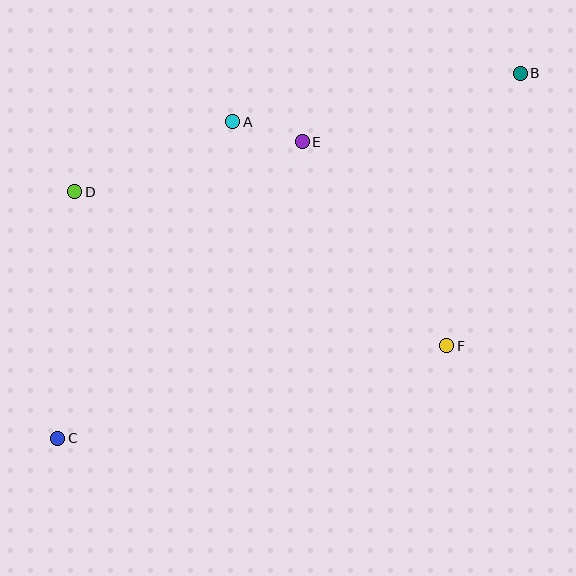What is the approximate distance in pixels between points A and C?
The distance between A and C is approximately 362 pixels.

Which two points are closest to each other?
Points A and E are closest to each other.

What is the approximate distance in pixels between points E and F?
The distance between E and F is approximately 250 pixels.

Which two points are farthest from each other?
Points B and C are farthest from each other.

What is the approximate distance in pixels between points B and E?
The distance between B and E is approximately 229 pixels.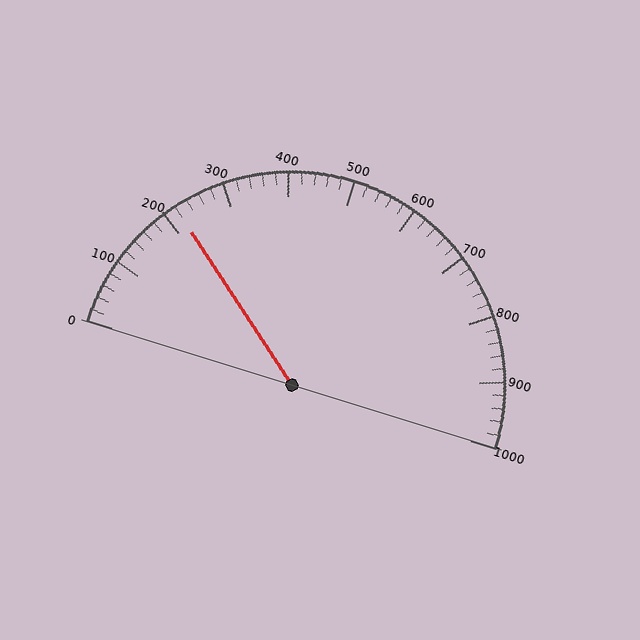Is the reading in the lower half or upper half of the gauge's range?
The reading is in the lower half of the range (0 to 1000).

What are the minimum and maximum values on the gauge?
The gauge ranges from 0 to 1000.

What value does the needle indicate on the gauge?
The needle indicates approximately 220.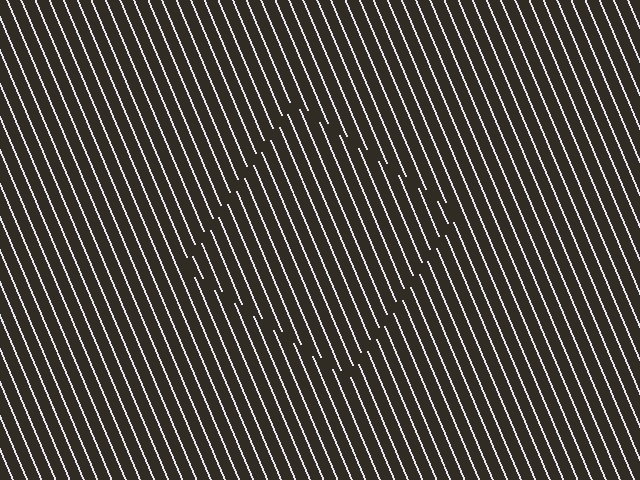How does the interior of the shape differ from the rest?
The interior of the shape contains the same grating, shifted by half a period — the contour is defined by the phase discontinuity where line-ends from the inner and outer gratings abut.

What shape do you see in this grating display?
An illusory square. The interior of the shape contains the same grating, shifted by half a period — the contour is defined by the phase discontinuity where line-ends from the inner and outer gratings abut.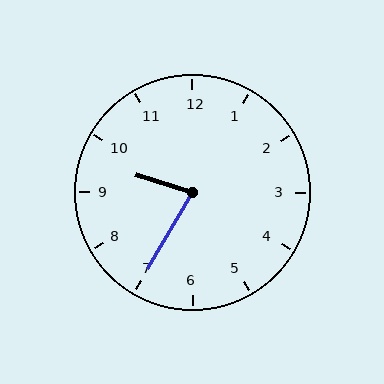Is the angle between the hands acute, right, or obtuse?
It is acute.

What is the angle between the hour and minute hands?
Approximately 78 degrees.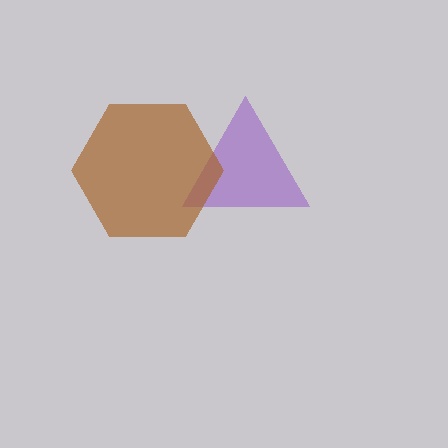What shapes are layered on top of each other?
The layered shapes are: a purple triangle, a brown hexagon.